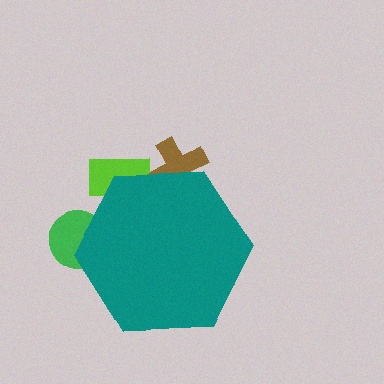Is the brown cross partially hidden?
Yes, the brown cross is partially hidden behind the teal hexagon.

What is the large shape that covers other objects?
A teal hexagon.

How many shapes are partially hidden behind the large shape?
3 shapes are partially hidden.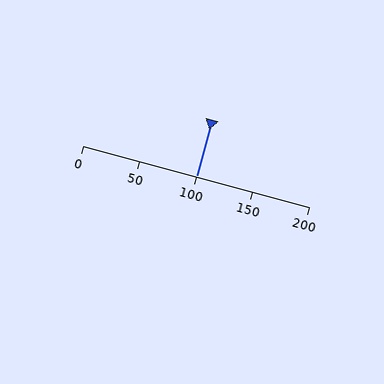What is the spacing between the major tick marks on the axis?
The major ticks are spaced 50 apart.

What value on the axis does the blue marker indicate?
The marker indicates approximately 100.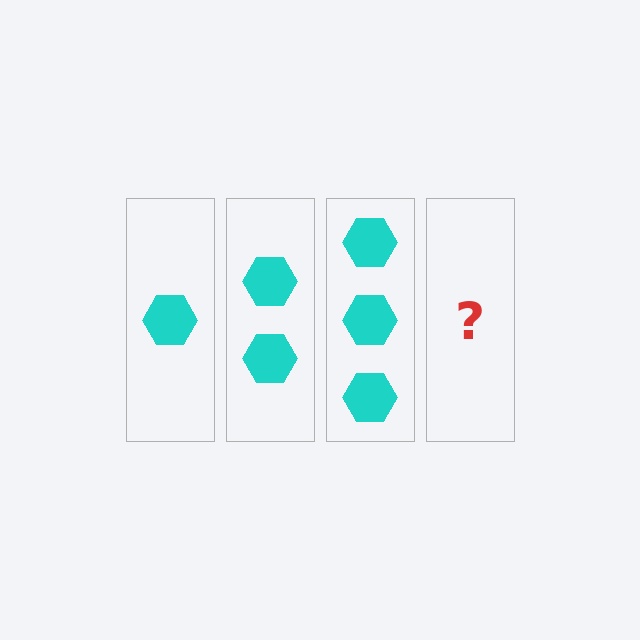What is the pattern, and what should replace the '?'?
The pattern is that each step adds one more hexagon. The '?' should be 4 hexagons.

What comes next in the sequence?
The next element should be 4 hexagons.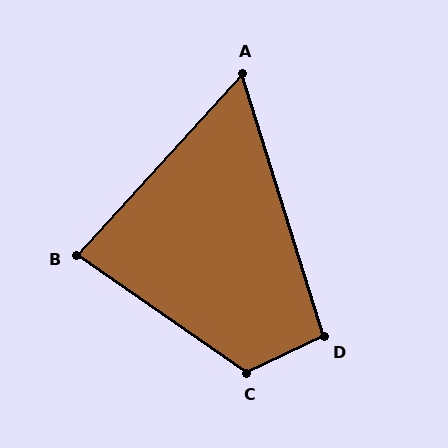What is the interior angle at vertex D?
Approximately 98 degrees (obtuse).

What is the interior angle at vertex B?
Approximately 82 degrees (acute).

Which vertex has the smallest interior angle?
A, at approximately 60 degrees.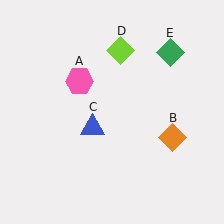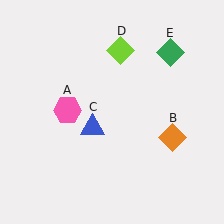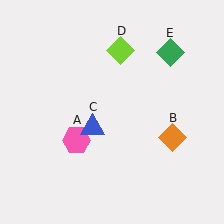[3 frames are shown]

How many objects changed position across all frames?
1 object changed position: pink hexagon (object A).